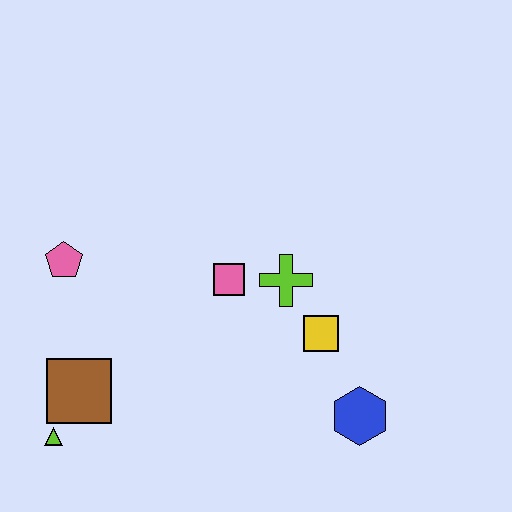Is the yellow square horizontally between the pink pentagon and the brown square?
No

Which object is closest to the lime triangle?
The brown square is closest to the lime triangle.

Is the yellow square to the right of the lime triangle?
Yes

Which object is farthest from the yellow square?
The lime triangle is farthest from the yellow square.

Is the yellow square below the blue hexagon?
No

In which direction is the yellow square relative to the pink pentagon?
The yellow square is to the right of the pink pentagon.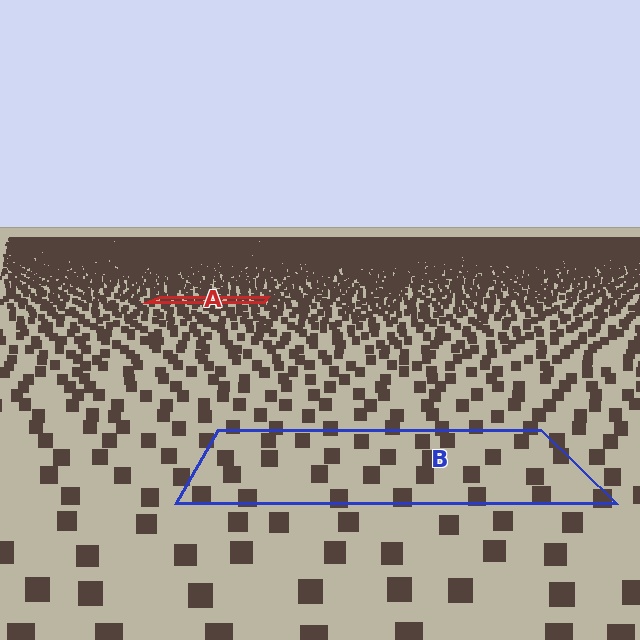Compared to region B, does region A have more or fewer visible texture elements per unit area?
Region A has more texture elements per unit area — they are packed more densely because it is farther away.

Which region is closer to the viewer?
Region B is closer. The texture elements there are larger and more spread out.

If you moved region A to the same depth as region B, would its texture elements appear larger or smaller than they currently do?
They would appear larger. At a closer depth, the same texture elements are projected at a bigger on-screen size.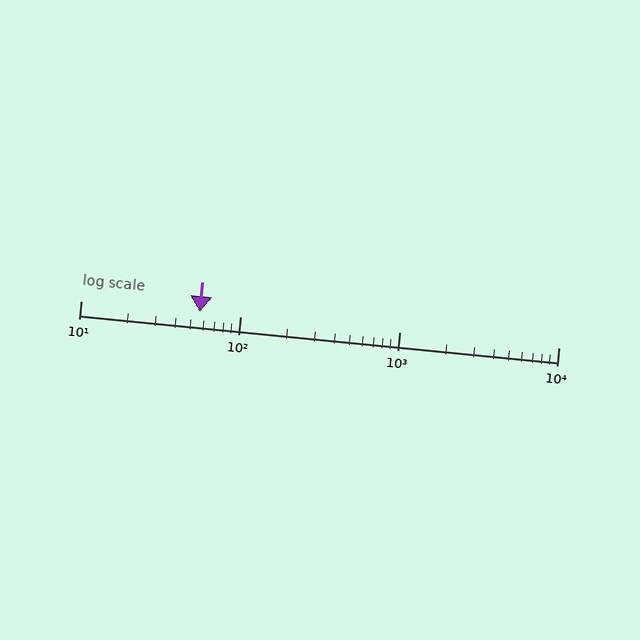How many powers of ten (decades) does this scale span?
The scale spans 3 decades, from 10 to 10000.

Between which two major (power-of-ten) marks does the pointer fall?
The pointer is between 10 and 100.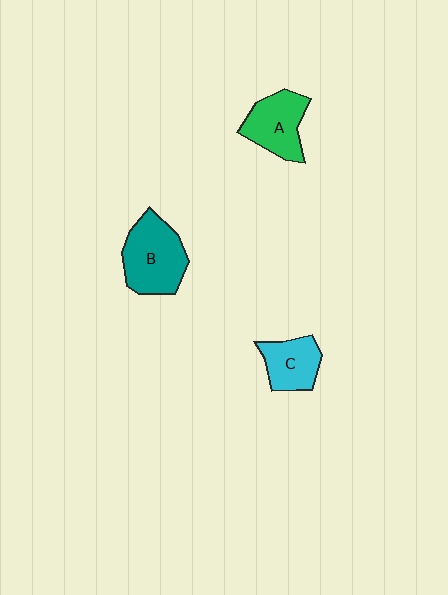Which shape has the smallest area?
Shape C (cyan).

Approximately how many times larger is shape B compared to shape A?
Approximately 1.3 times.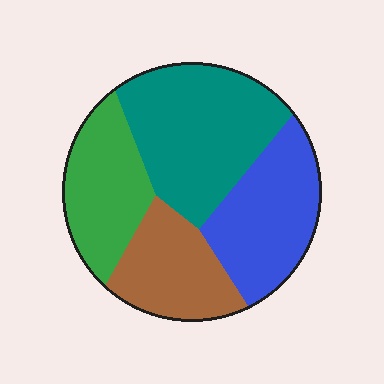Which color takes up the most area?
Teal, at roughly 35%.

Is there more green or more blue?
Blue.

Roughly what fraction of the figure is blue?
Blue takes up between a sixth and a third of the figure.